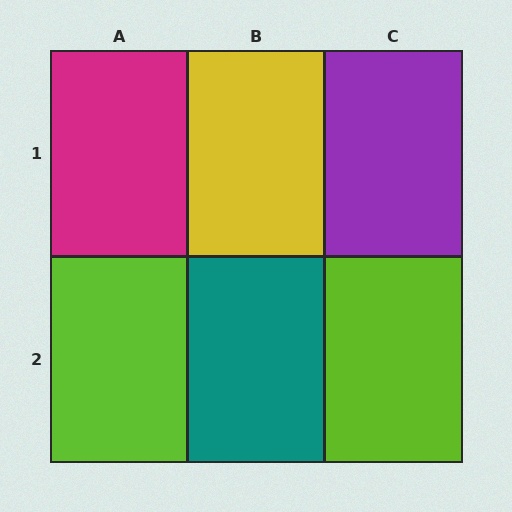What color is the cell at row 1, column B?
Yellow.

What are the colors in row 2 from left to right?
Lime, teal, lime.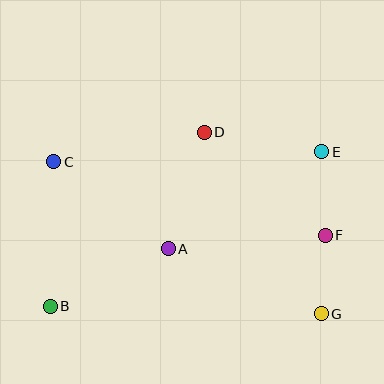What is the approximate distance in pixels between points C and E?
The distance between C and E is approximately 268 pixels.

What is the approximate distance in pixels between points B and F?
The distance between B and F is approximately 284 pixels.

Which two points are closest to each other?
Points F and G are closest to each other.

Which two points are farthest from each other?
Points B and E are farthest from each other.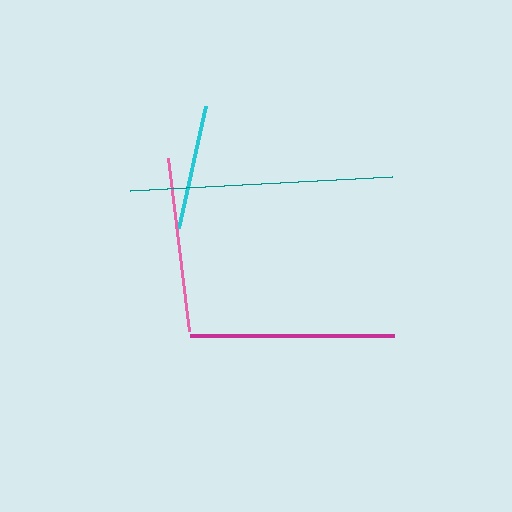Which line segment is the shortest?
The cyan line is the shortest at approximately 125 pixels.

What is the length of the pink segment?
The pink segment is approximately 174 pixels long.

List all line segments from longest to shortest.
From longest to shortest: teal, magenta, pink, cyan.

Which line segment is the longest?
The teal line is the longest at approximately 262 pixels.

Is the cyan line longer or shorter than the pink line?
The pink line is longer than the cyan line.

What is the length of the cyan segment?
The cyan segment is approximately 125 pixels long.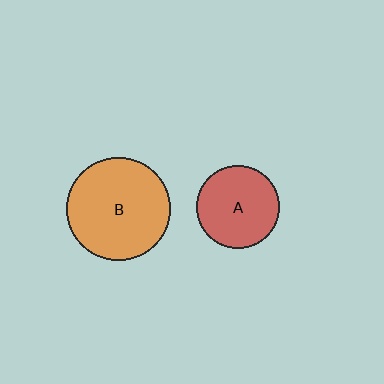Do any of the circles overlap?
No, none of the circles overlap.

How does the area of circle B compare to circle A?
Approximately 1.6 times.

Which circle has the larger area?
Circle B (orange).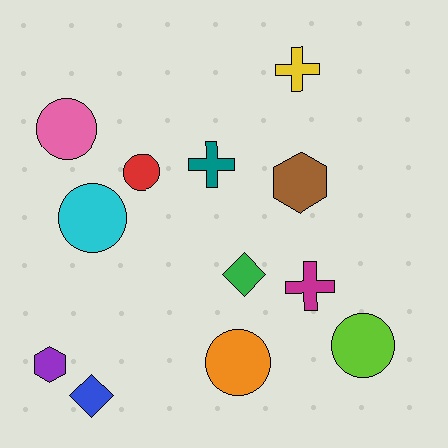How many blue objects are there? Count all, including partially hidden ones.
There is 1 blue object.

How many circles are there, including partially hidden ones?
There are 5 circles.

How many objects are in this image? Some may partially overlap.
There are 12 objects.